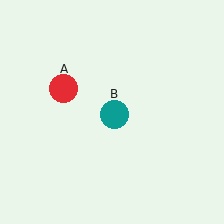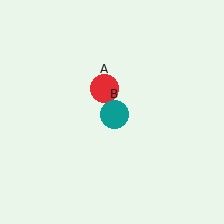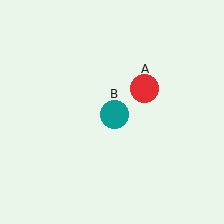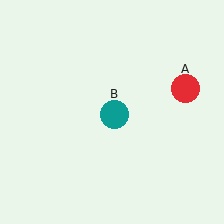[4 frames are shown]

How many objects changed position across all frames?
1 object changed position: red circle (object A).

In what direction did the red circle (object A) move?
The red circle (object A) moved right.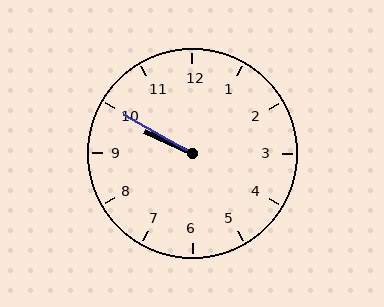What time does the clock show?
9:50.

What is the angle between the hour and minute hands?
Approximately 5 degrees.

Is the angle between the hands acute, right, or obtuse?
It is acute.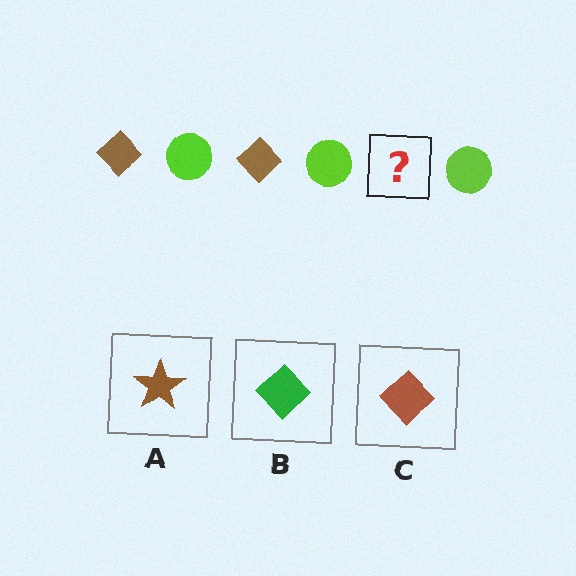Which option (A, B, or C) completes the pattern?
C.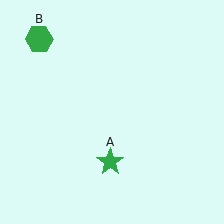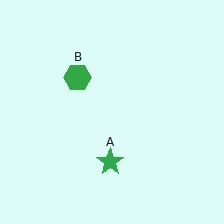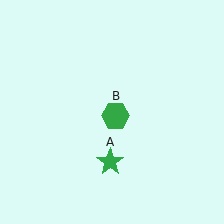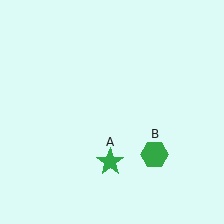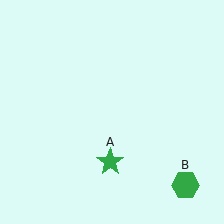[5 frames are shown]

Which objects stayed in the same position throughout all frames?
Green star (object A) remained stationary.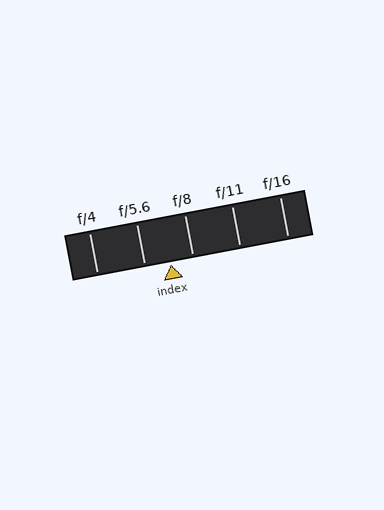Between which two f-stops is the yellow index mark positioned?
The index mark is between f/5.6 and f/8.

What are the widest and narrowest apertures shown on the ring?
The widest aperture shown is f/4 and the narrowest is f/16.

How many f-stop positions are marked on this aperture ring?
There are 5 f-stop positions marked.